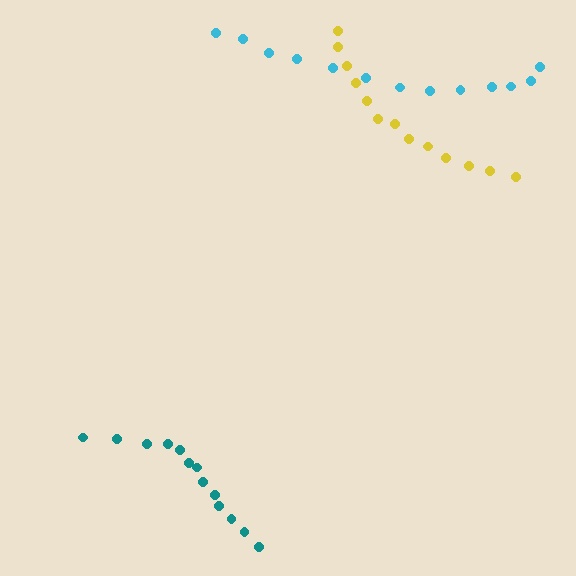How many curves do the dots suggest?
There are 3 distinct paths.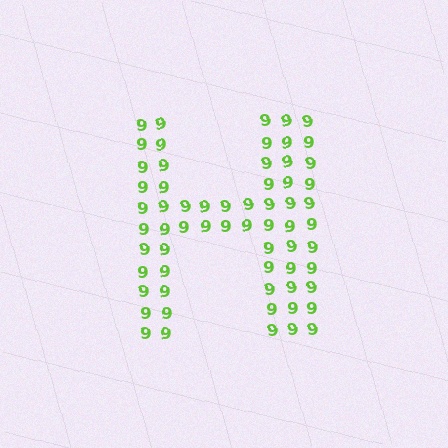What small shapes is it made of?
It is made of small digit 9's.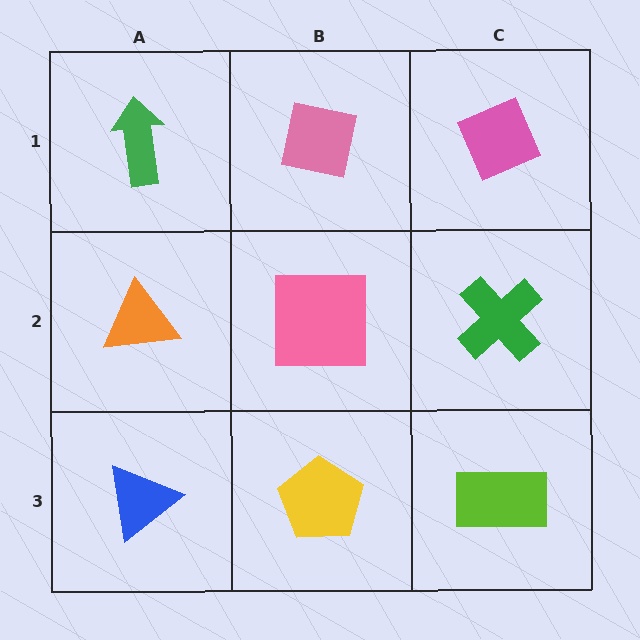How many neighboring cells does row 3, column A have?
2.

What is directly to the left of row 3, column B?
A blue triangle.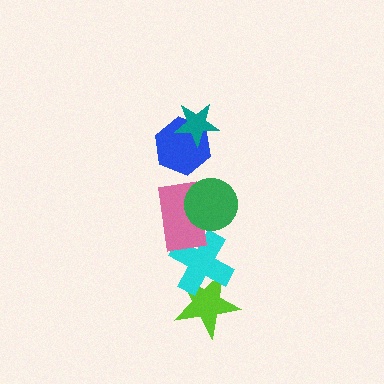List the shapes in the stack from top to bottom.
From top to bottom: the teal star, the blue hexagon, the green circle, the pink rectangle, the cyan cross, the lime star.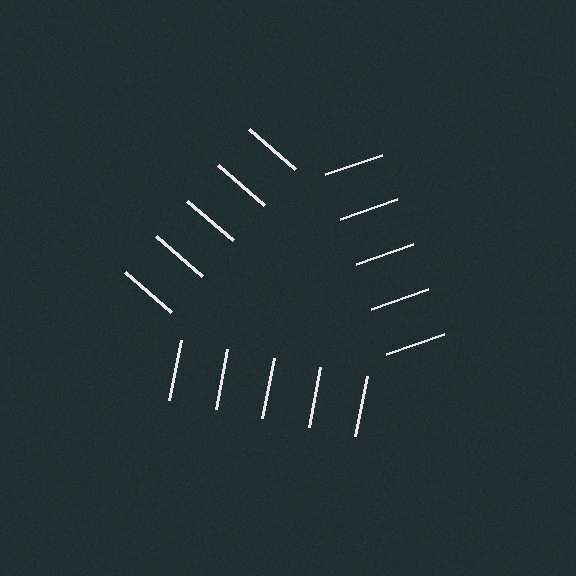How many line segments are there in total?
15 — 5 along each of the 3 edges.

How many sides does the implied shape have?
3 sides — the line-ends trace a triangle.